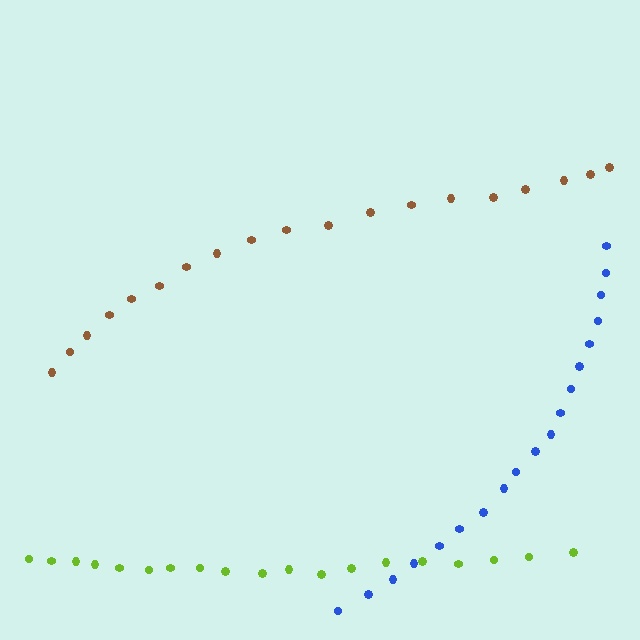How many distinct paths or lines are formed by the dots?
There are 3 distinct paths.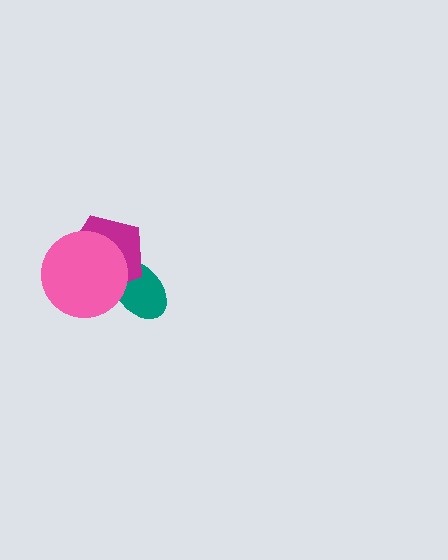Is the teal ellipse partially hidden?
Yes, it is partially covered by another shape.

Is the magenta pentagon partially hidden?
Yes, it is partially covered by another shape.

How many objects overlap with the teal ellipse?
2 objects overlap with the teal ellipse.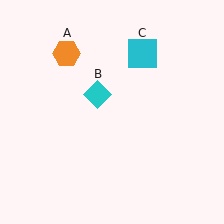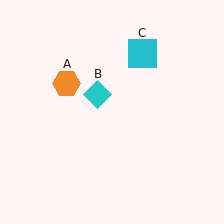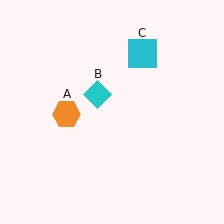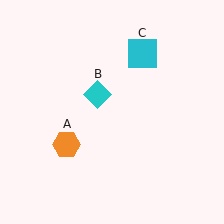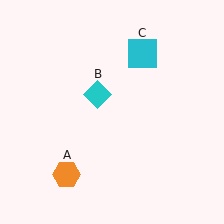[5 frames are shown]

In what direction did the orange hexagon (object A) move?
The orange hexagon (object A) moved down.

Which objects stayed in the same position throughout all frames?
Cyan diamond (object B) and cyan square (object C) remained stationary.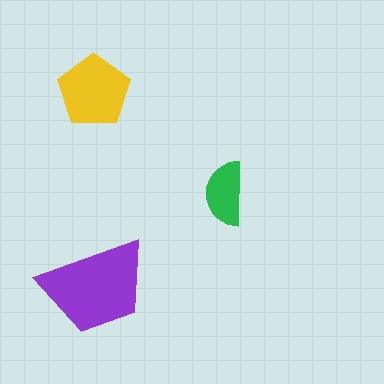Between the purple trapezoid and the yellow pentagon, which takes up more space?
The purple trapezoid.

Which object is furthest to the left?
The yellow pentagon is leftmost.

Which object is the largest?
The purple trapezoid.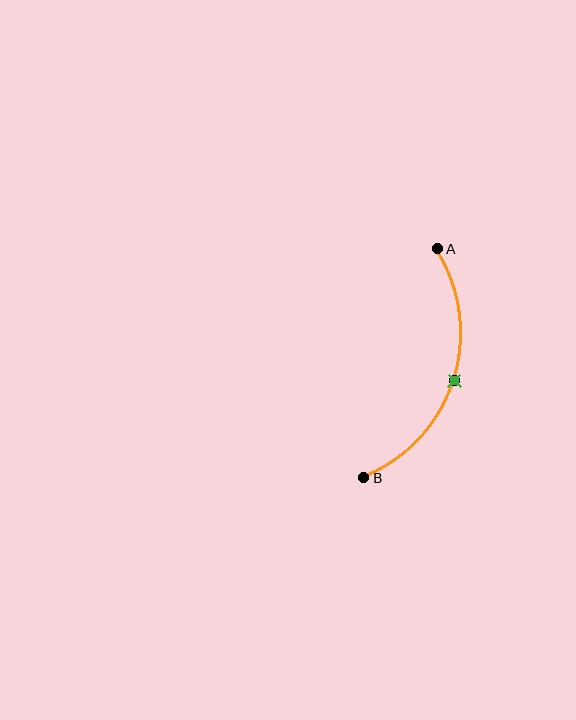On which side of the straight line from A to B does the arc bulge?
The arc bulges to the right of the straight line connecting A and B.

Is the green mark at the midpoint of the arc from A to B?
Yes. The green mark lies on the arc at equal arc-length from both A and B — it is the arc midpoint.